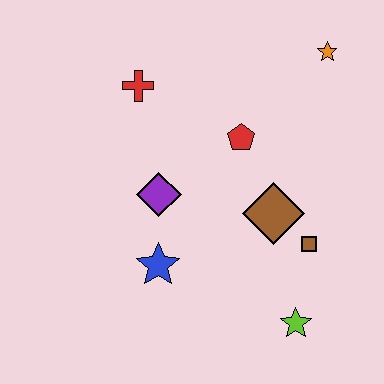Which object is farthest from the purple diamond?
The orange star is farthest from the purple diamond.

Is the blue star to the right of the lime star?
No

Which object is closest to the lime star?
The brown square is closest to the lime star.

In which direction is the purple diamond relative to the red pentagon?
The purple diamond is to the left of the red pentagon.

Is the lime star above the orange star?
No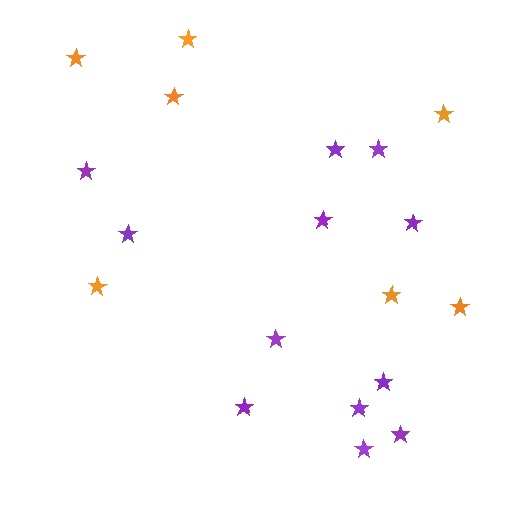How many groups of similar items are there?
There are 2 groups: one group of orange stars (7) and one group of purple stars (12).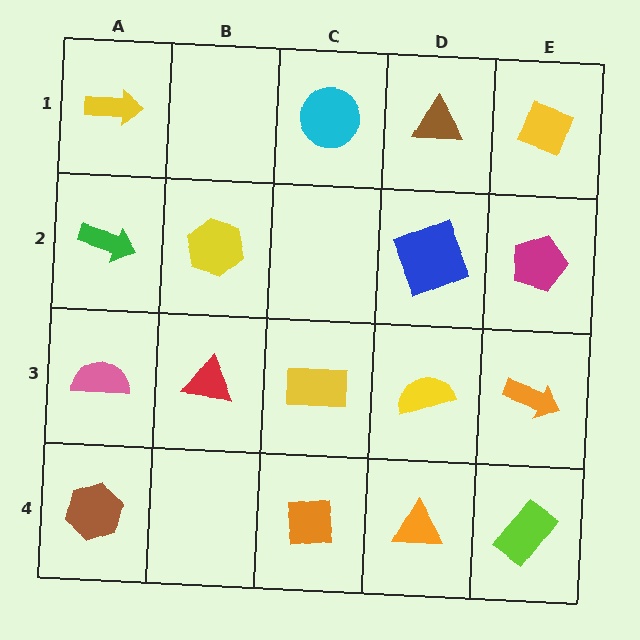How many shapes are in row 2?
4 shapes.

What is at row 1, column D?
A brown triangle.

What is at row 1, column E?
A yellow diamond.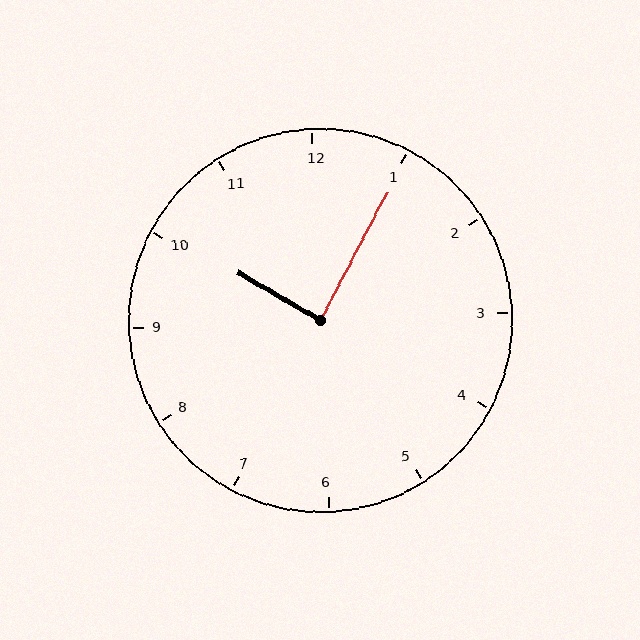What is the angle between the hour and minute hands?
Approximately 88 degrees.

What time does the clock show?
10:05.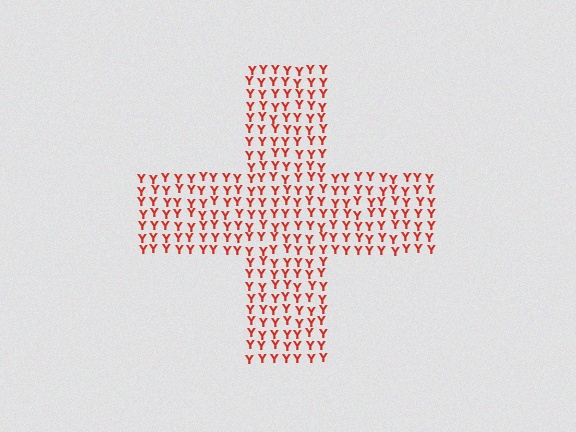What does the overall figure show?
The overall figure shows a cross.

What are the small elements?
The small elements are letter Y's.